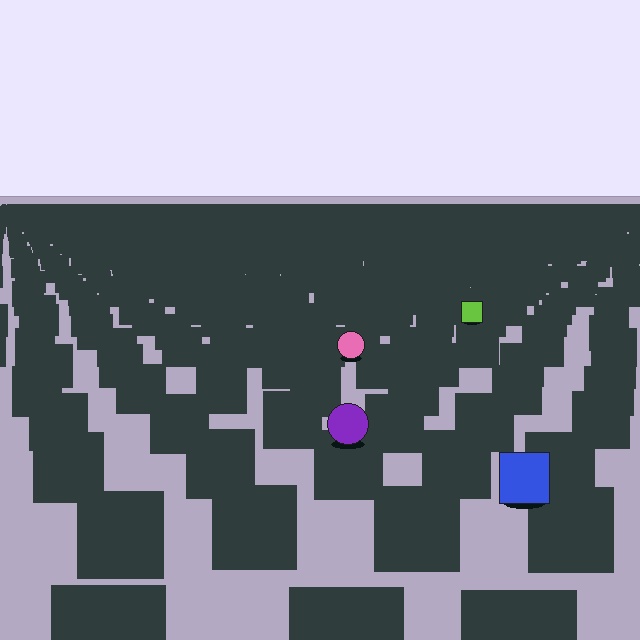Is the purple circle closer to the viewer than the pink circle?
Yes. The purple circle is closer — you can tell from the texture gradient: the ground texture is coarser near it.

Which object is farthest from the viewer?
The lime square is farthest from the viewer. It appears smaller and the ground texture around it is denser.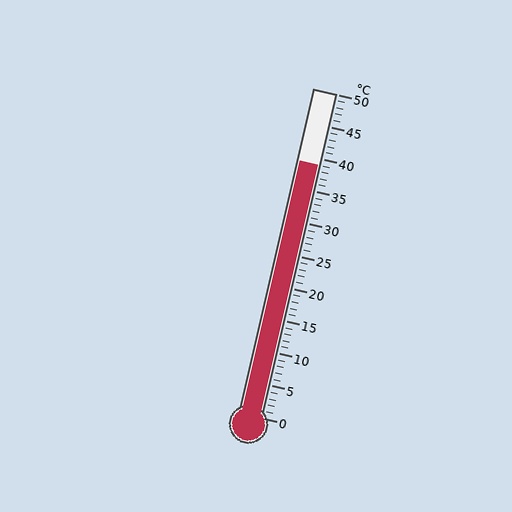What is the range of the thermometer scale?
The thermometer scale ranges from 0°C to 50°C.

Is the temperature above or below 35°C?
The temperature is above 35°C.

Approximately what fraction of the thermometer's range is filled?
The thermometer is filled to approximately 80% of its range.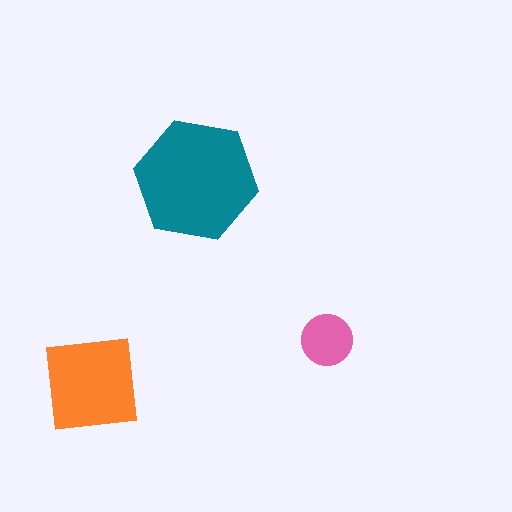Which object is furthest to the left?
The orange square is leftmost.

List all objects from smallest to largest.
The pink circle, the orange square, the teal hexagon.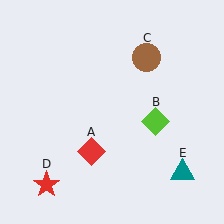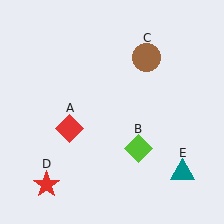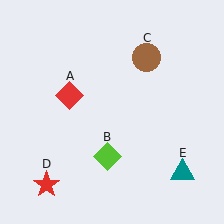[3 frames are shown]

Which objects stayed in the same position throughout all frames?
Brown circle (object C) and red star (object D) and teal triangle (object E) remained stationary.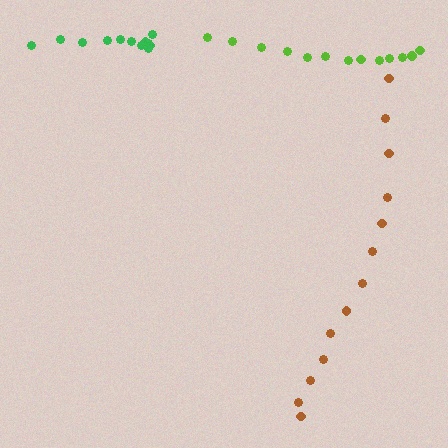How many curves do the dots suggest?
There are 3 distinct paths.